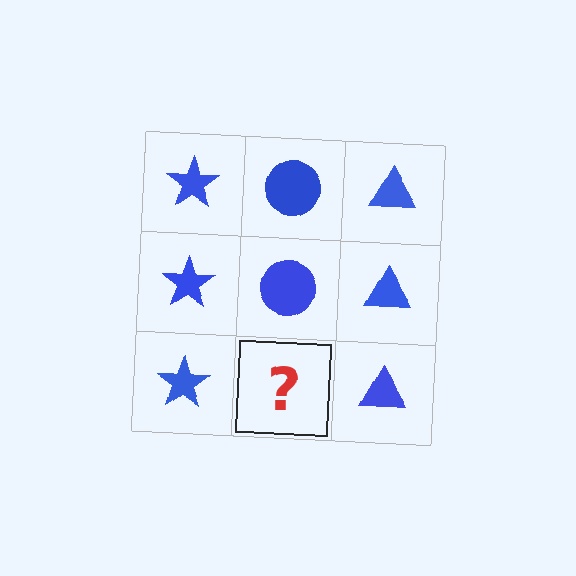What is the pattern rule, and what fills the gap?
The rule is that each column has a consistent shape. The gap should be filled with a blue circle.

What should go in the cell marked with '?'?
The missing cell should contain a blue circle.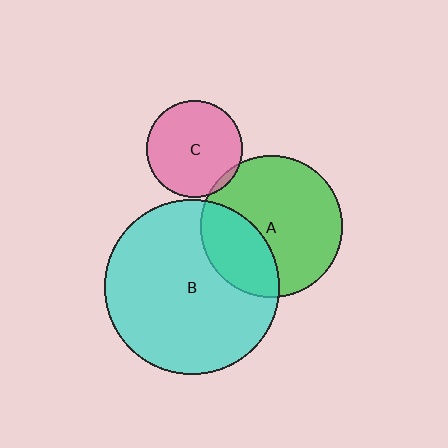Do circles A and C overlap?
Yes.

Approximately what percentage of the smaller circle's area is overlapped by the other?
Approximately 5%.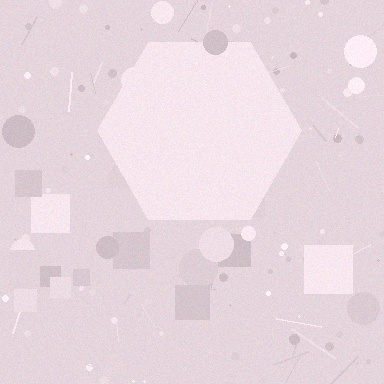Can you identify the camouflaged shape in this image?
The camouflaged shape is a hexagon.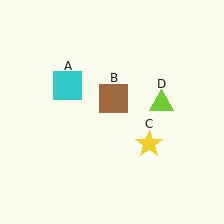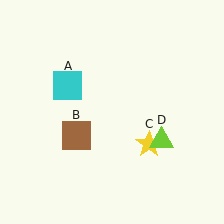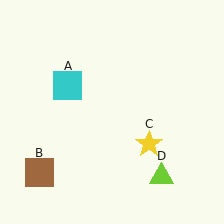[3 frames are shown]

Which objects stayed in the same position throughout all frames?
Cyan square (object A) and yellow star (object C) remained stationary.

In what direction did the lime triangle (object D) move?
The lime triangle (object D) moved down.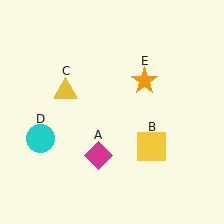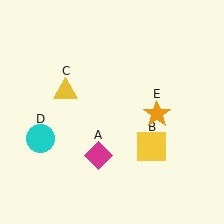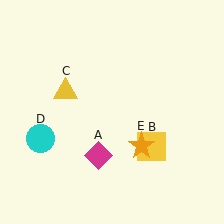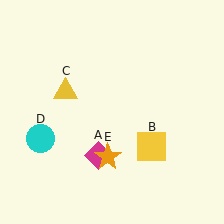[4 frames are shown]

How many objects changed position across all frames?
1 object changed position: orange star (object E).